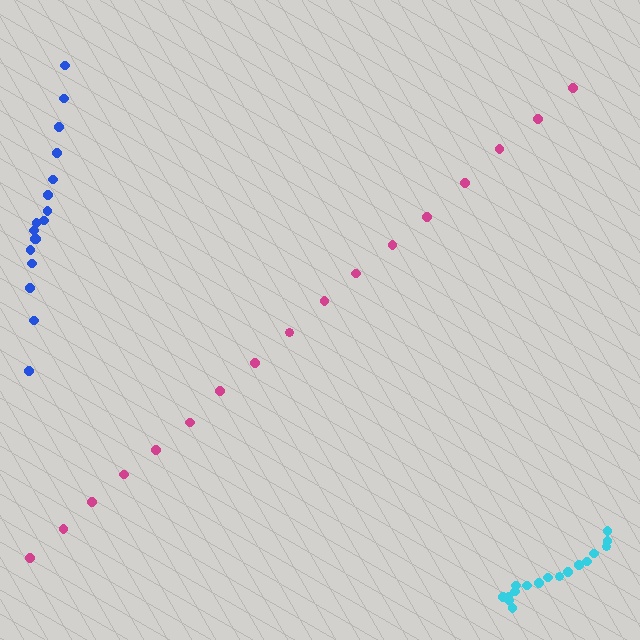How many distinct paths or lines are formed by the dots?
There are 3 distinct paths.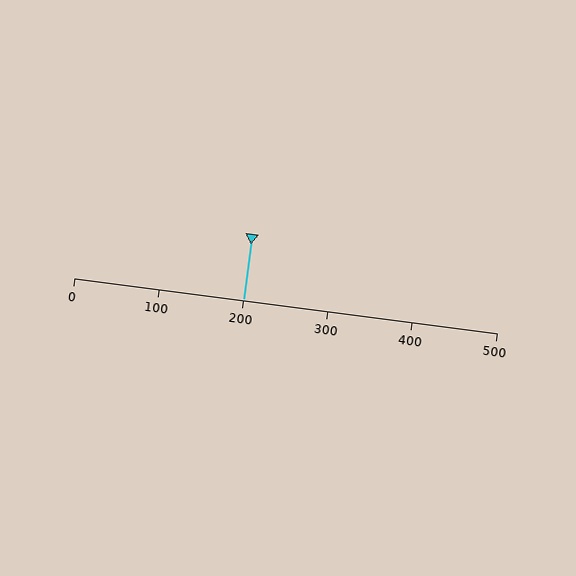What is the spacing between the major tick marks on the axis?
The major ticks are spaced 100 apart.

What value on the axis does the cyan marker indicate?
The marker indicates approximately 200.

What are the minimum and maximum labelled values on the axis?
The axis runs from 0 to 500.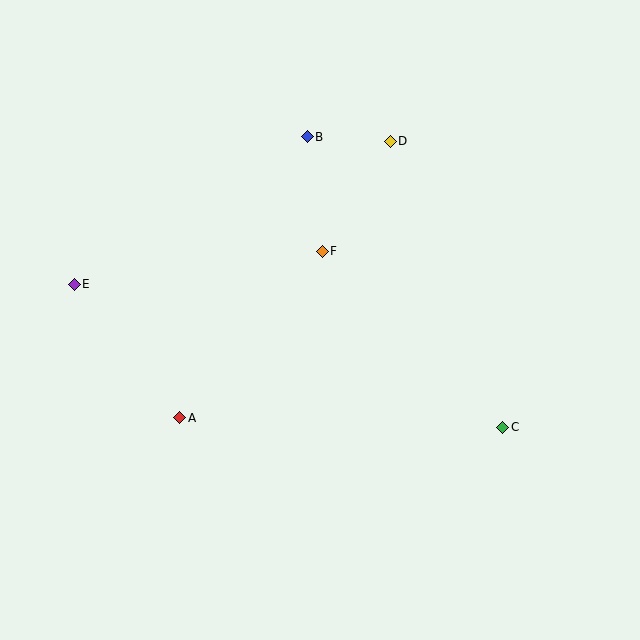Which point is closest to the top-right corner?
Point D is closest to the top-right corner.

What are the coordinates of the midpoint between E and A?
The midpoint between E and A is at (127, 351).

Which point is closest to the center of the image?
Point F at (322, 251) is closest to the center.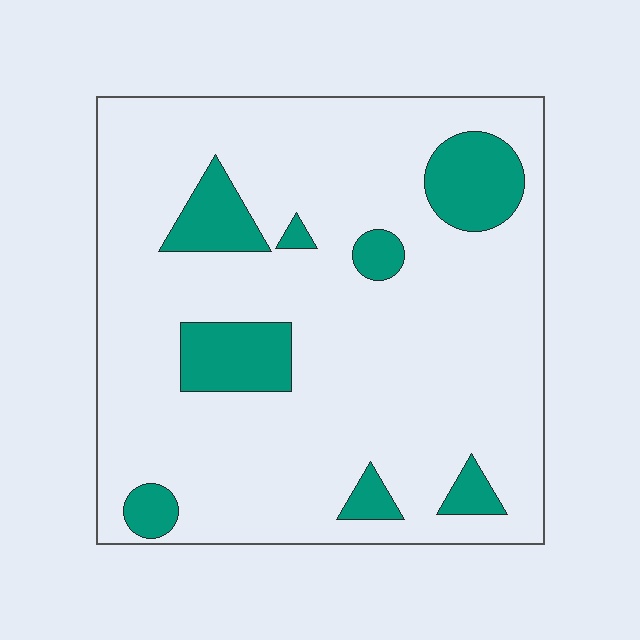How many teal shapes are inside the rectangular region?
8.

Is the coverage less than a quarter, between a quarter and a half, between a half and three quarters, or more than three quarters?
Less than a quarter.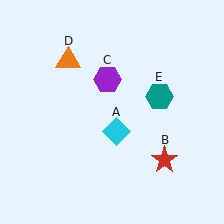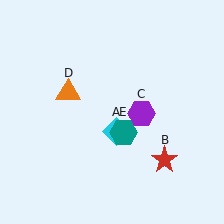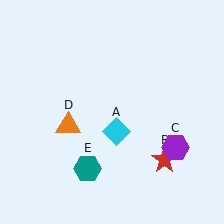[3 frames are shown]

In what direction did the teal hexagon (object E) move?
The teal hexagon (object E) moved down and to the left.